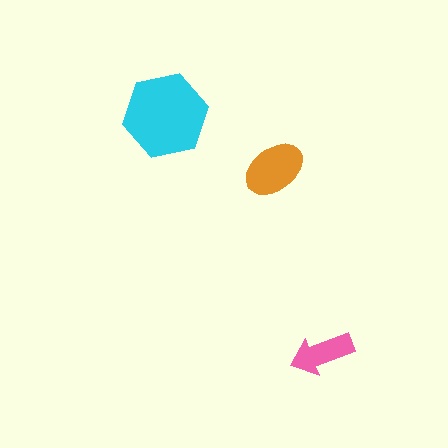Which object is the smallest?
The pink arrow.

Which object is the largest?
The cyan hexagon.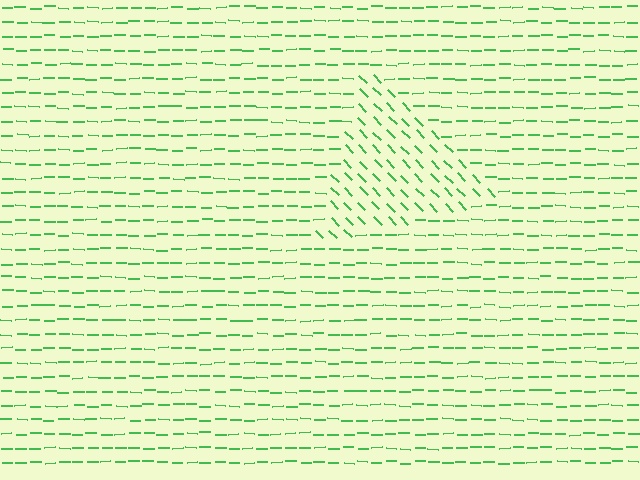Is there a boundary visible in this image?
Yes, there is a texture boundary formed by a change in line orientation.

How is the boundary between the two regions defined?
The boundary is defined purely by a change in line orientation (approximately 45 degrees difference). All lines are the same color and thickness.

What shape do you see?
I see a triangle.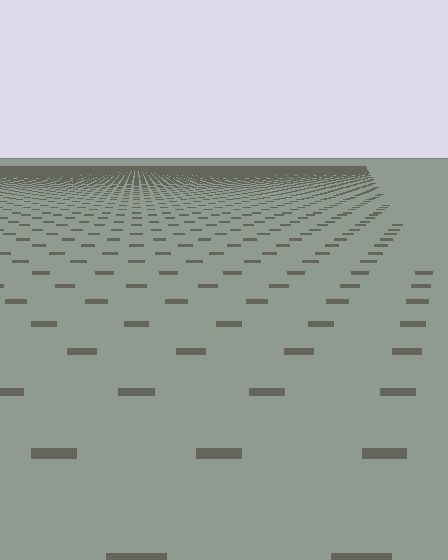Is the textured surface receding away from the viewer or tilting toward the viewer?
The surface is receding away from the viewer. Texture elements get smaller and denser toward the top.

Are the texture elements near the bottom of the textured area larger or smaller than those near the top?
Larger. Near the bottom, elements are closer to the viewer and appear at a bigger on-screen size.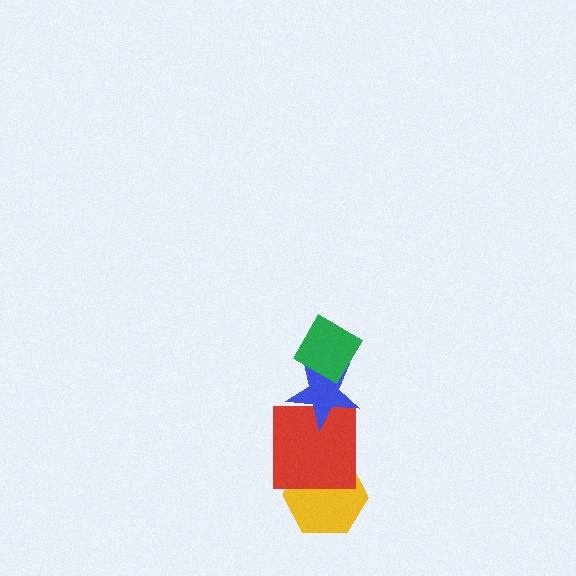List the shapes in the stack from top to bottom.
From top to bottom: the green diamond, the blue star, the red square, the yellow hexagon.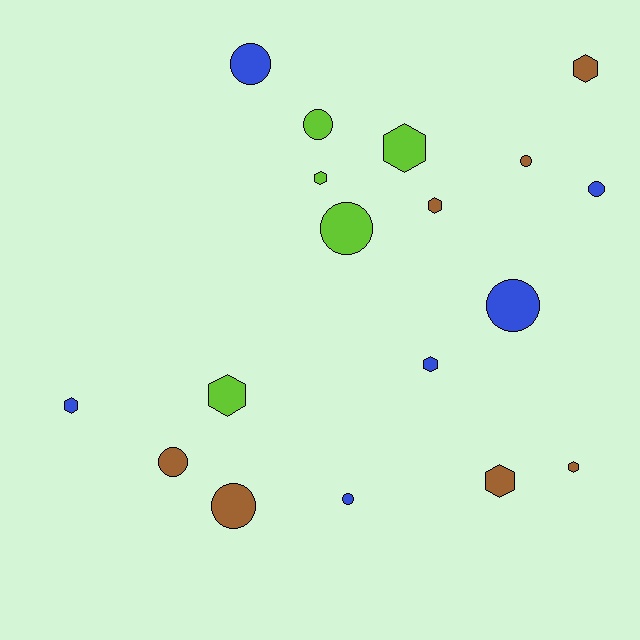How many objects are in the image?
There are 18 objects.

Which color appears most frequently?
Brown, with 7 objects.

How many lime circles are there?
There are 2 lime circles.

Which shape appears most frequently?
Hexagon, with 9 objects.